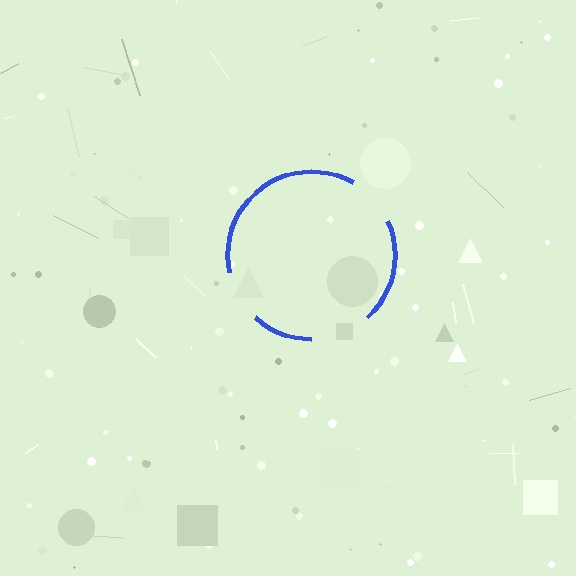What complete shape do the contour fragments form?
The contour fragments form a circle.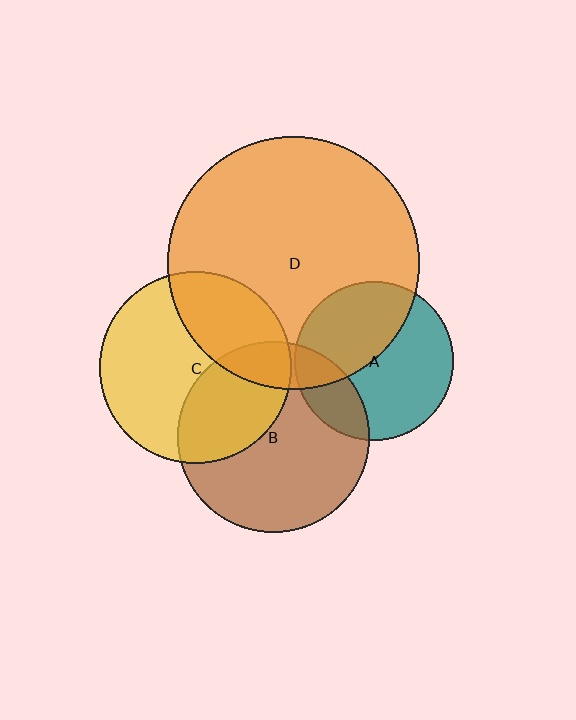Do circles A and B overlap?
Yes.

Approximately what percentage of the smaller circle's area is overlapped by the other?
Approximately 20%.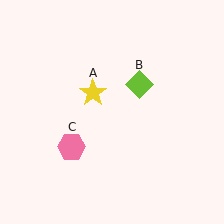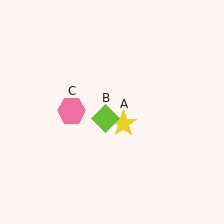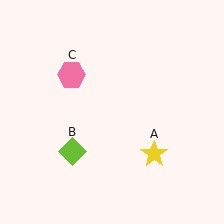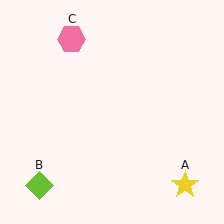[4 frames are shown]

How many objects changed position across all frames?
3 objects changed position: yellow star (object A), lime diamond (object B), pink hexagon (object C).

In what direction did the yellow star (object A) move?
The yellow star (object A) moved down and to the right.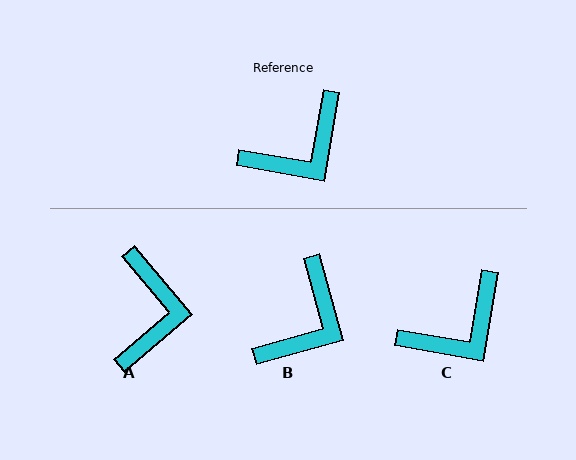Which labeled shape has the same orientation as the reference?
C.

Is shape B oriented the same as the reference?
No, it is off by about 25 degrees.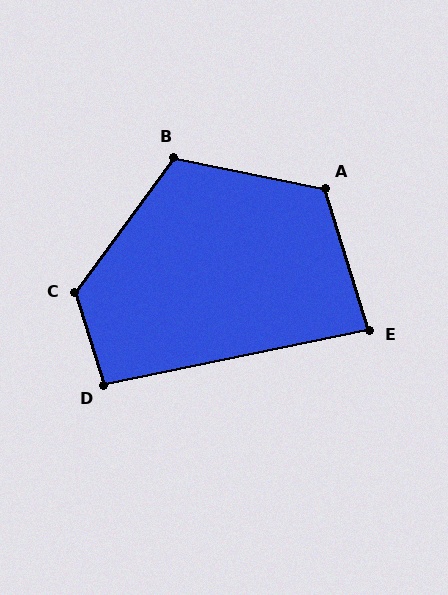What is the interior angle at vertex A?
Approximately 119 degrees (obtuse).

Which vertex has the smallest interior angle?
E, at approximately 85 degrees.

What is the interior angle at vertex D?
Approximately 95 degrees (obtuse).